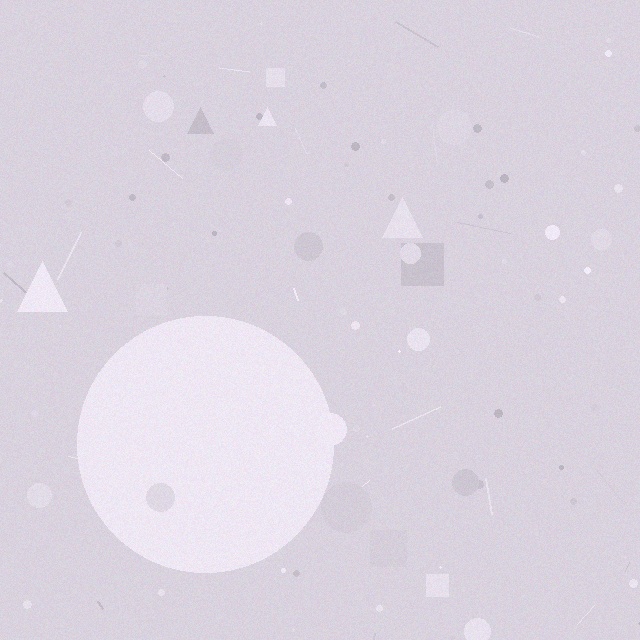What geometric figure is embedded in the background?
A circle is embedded in the background.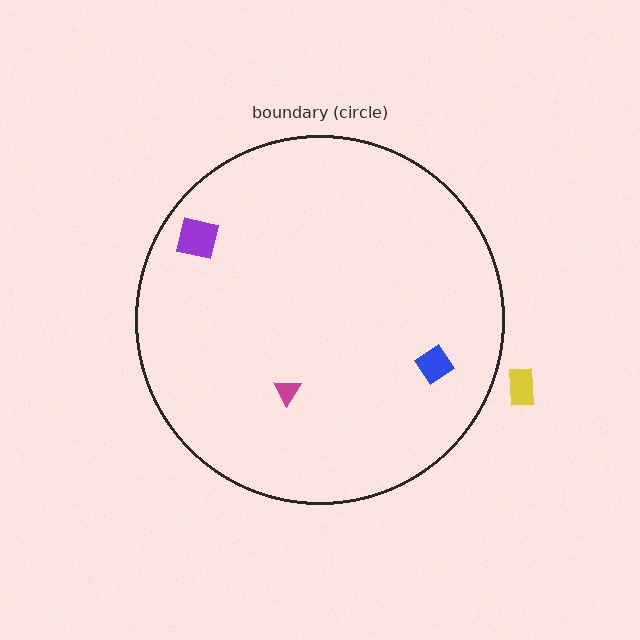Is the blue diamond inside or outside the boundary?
Inside.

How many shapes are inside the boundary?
3 inside, 1 outside.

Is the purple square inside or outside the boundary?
Inside.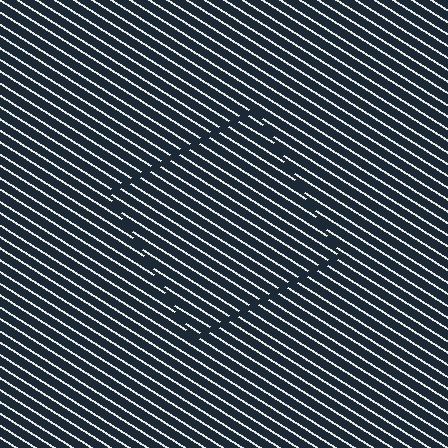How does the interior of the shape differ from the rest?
The interior of the shape contains the same grating, shifted by half a period — the contour is defined by the phase discontinuity where line-ends from the inner and outer gratings abut.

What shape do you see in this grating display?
An illusory square. The interior of the shape contains the same grating, shifted by half a period — the contour is defined by the phase discontinuity where line-ends from the inner and outer gratings abut.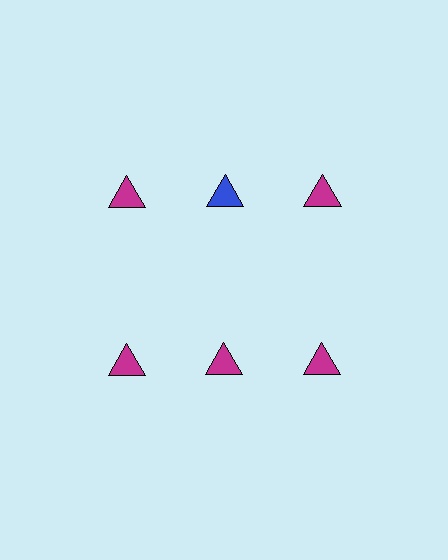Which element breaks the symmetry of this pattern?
The blue triangle in the top row, second from left column breaks the symmetry. All other shapes are magenta triangles.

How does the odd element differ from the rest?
It has a different color: blue instead of magenta.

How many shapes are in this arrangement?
There are 6 shapes arranged in a grid pattern.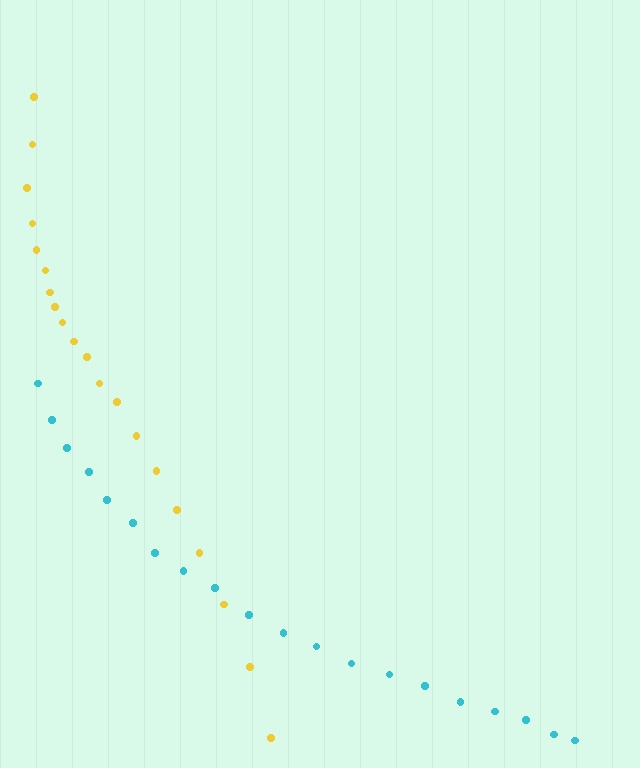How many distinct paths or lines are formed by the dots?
There are 2 distinct paths.